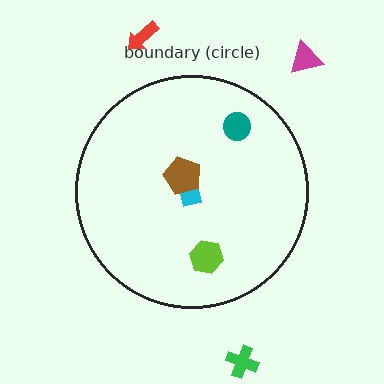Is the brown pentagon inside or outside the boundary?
Inside.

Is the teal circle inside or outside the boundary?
Inside.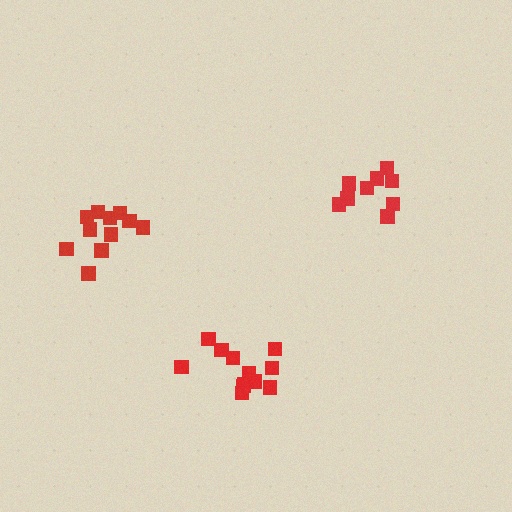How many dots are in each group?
Group 1: 9 dots, Group 2: 11 dots, Group 3: 12 dots (32 total).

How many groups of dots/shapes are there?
There are 3 groups.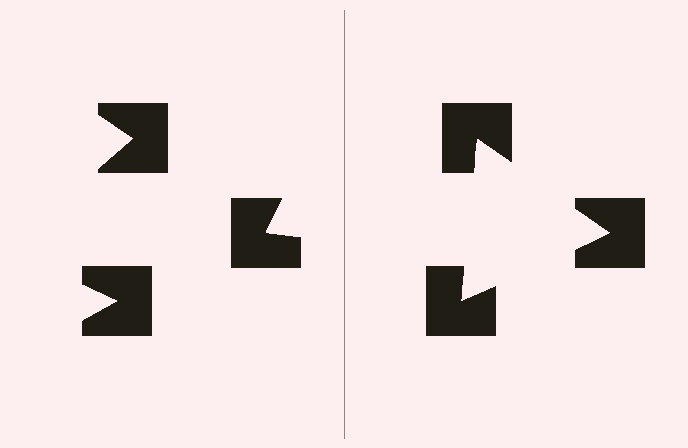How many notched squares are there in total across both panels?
6 — 3 on each side.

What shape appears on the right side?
An illusory triangle.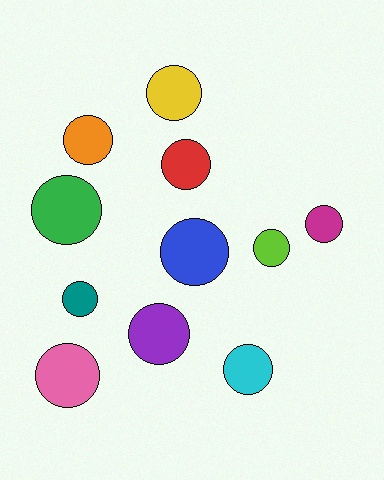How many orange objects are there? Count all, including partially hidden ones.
There is 1 orange object.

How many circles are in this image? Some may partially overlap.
There are 11 circles.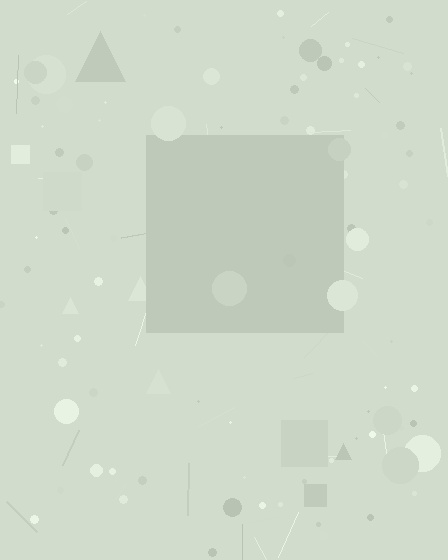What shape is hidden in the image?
A square is hidden in the image.